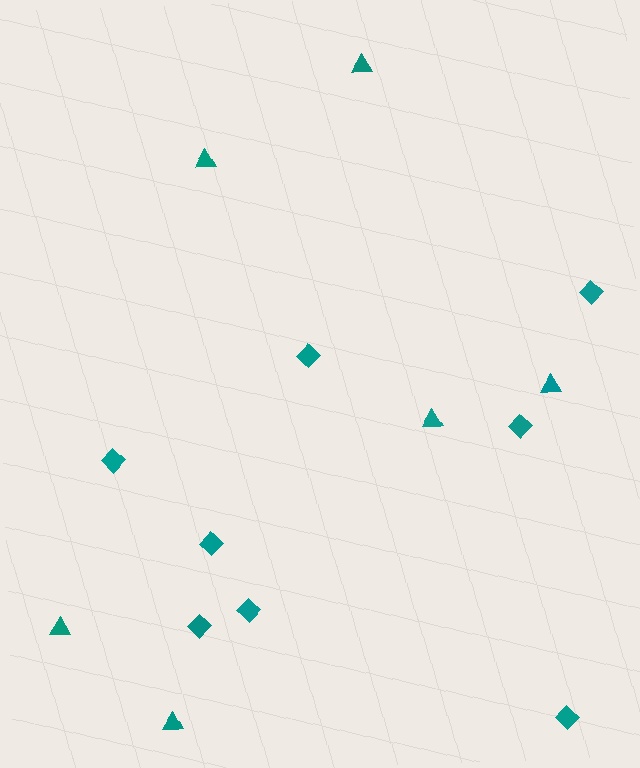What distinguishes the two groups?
There are 2 groups: one group of triangles (6) and one group of diamonds (8).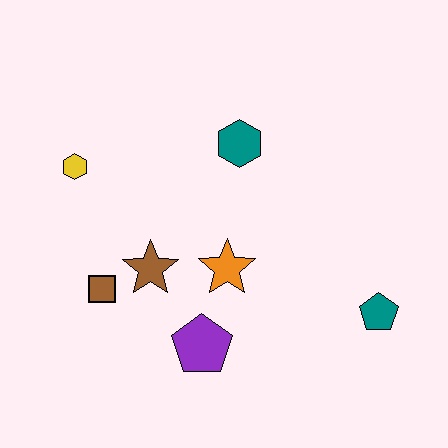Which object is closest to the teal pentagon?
The orange star is closest to the teal pentagon.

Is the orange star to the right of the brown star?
Yes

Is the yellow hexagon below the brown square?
No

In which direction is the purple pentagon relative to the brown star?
The purple pentagon is below the brown star.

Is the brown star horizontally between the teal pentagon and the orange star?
No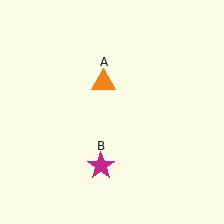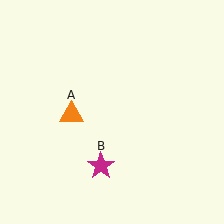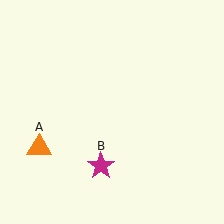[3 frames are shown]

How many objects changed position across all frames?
1 object changed position: orange triangle (object A).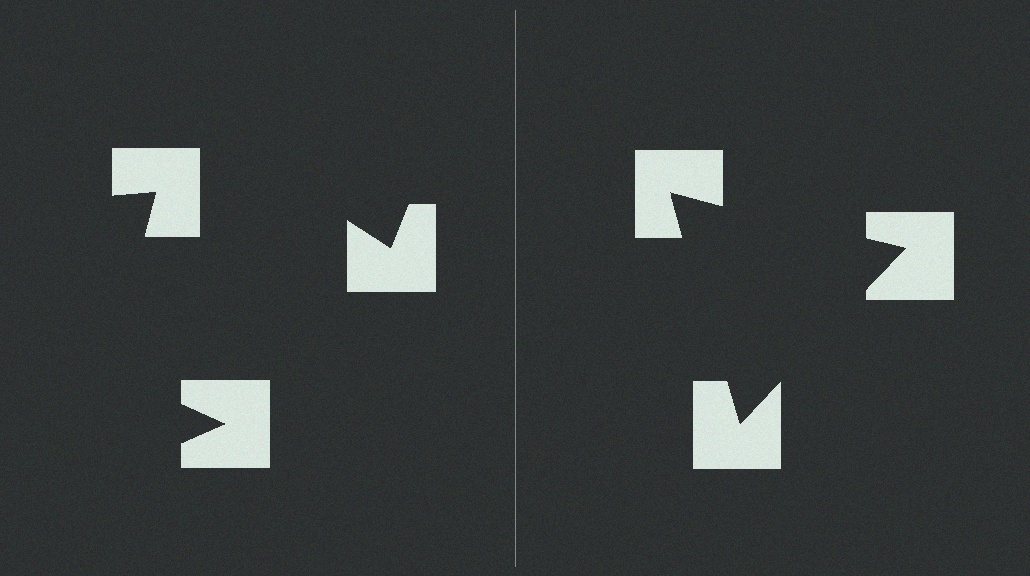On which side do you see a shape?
An illusory triangle appears on the right side. On the left side the wedge cuts are rotated, so no coherent shape forms.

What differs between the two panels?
The notched squares are positioned identically on both sides; only the wedge orientations differ. On the right they align to a triangle; on the left they are misaligned.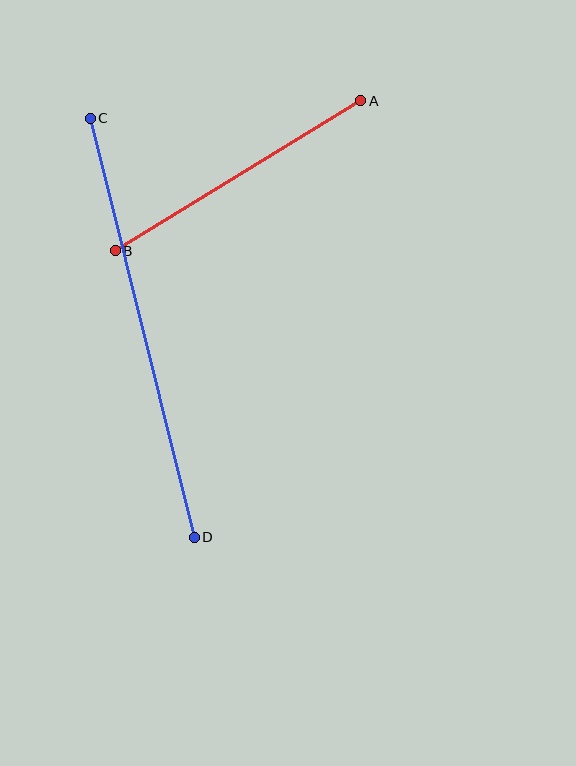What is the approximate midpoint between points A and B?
The midpoint is at approximately (238, 176) pixels.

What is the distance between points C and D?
The distance is approximately 432 pixels.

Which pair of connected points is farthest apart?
Points C and D are farthest apart.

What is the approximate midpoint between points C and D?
The midpoint is at approximately (142, 328) pixels.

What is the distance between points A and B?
The distance is approximately 288 pixels.